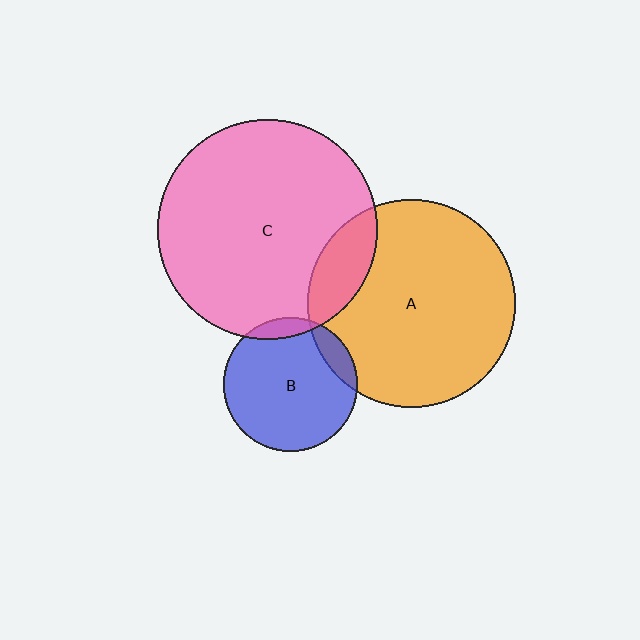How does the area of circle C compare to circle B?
Approximately 2.7 times.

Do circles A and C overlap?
Yes.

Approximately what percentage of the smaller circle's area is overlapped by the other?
Approximately 15%.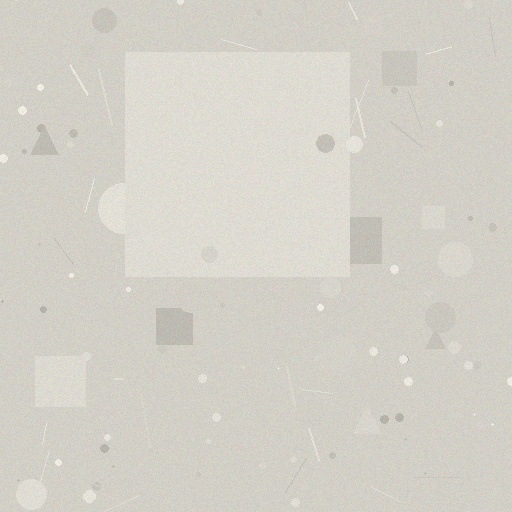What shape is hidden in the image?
A square is hidden in the image.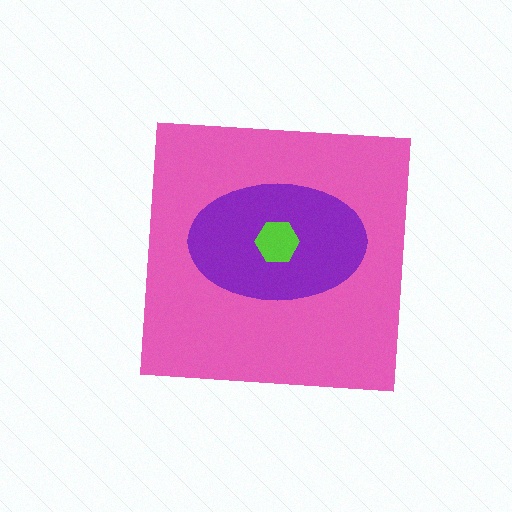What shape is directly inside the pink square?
The purple ellipse.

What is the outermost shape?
The pink square.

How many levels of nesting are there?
3.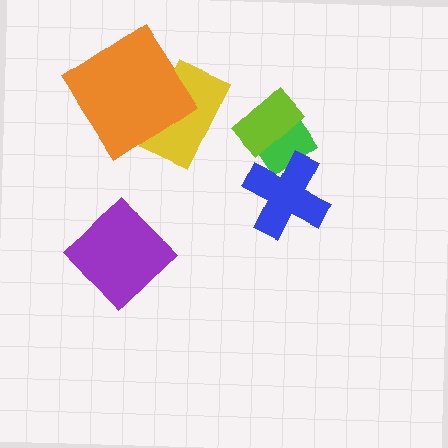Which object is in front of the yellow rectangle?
The orange diamond is in front of the yellow rectangle.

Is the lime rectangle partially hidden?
No, no other shape covers it.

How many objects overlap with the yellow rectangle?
1 object overlaps with the yellow rectangle.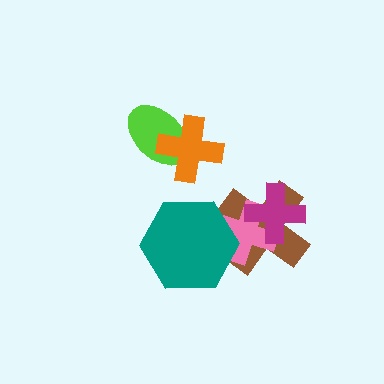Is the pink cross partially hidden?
Yes, it is partially covered by another shape.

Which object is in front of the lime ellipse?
The orange cross is in front of the lime ellipse.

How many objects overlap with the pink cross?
3 objects overlap with the pink cross.